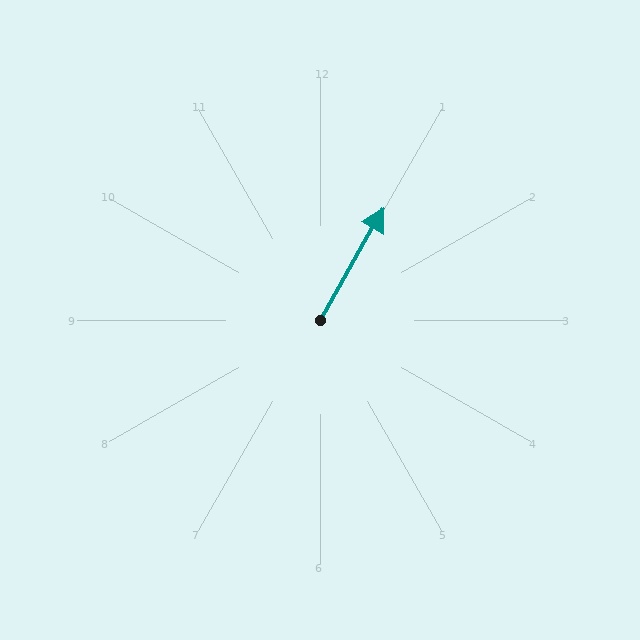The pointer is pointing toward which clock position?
Roughly 1 o'clock.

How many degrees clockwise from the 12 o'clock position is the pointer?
Approximately 30 degrees.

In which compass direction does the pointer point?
Northeast.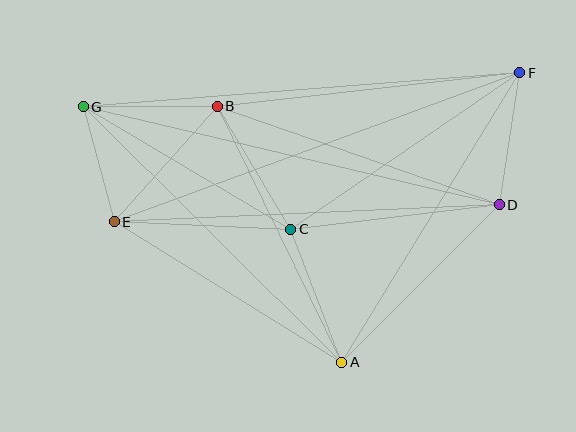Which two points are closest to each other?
Points E and G are closest to each other.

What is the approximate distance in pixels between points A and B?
The distance between A and B is approximately 285 pixels.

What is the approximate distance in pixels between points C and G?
The distance between C and G is approximately 241 pixels.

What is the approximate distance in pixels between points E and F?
The distance between E and F is approximately 432 pixels.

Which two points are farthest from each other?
Points F and G are farthest from each other.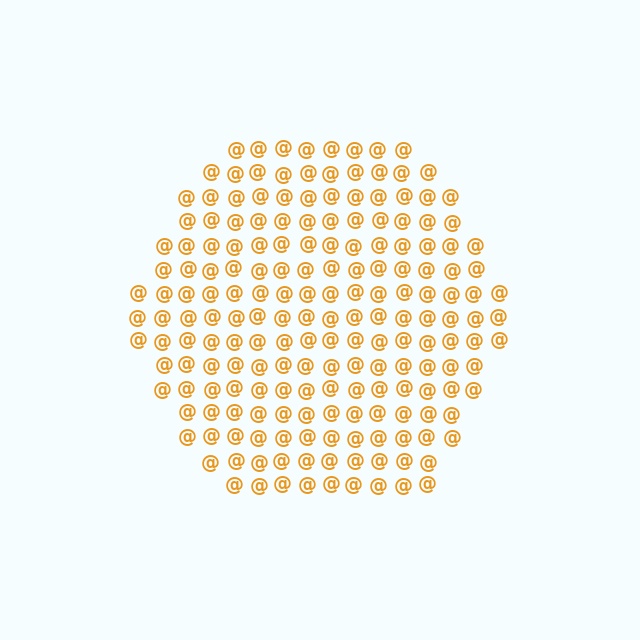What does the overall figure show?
The overall figure shows a hexagon.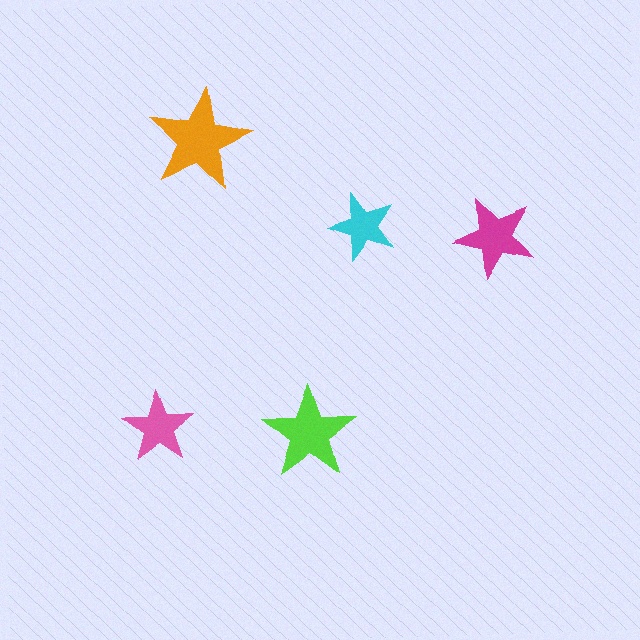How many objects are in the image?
There are 5 objects in the image.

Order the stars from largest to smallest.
the orange one, the lime one, the magenta one, the pink one, the cyan one.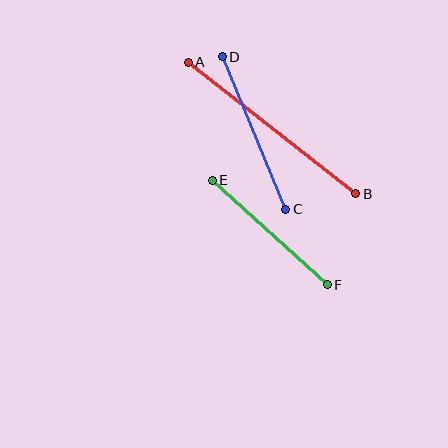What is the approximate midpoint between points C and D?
The midpoint is at approximately (254, 133) pixels.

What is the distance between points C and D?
The distance is approximately 165 pixels.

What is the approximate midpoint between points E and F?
The midpoint is at approximately (270, 232) pixels.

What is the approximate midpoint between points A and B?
The midpoint is at approximately (272, 128) pixels.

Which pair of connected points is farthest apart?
Points A and B are farthest apart.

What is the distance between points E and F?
The distance is approximately 156 pixels.